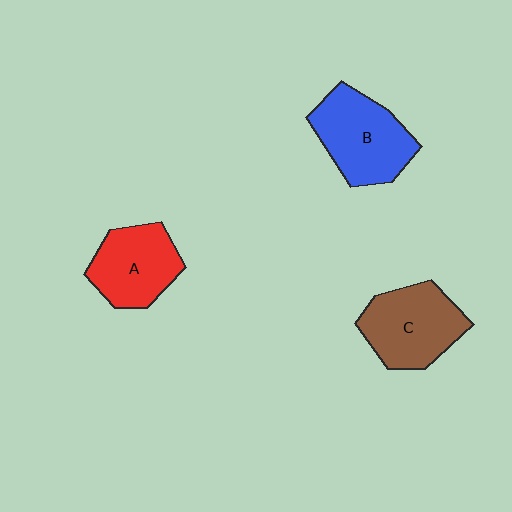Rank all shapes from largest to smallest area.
From largest to smallest: B (blue), C (brown), A (red).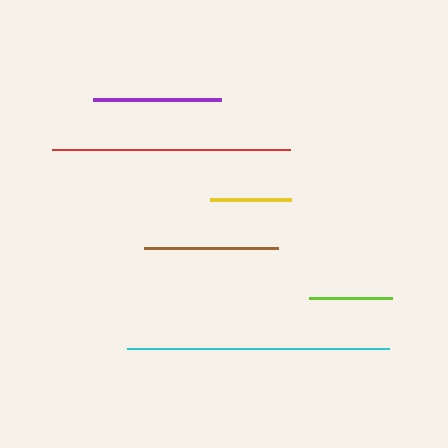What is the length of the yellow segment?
The yellow segment is approximately 82 pixels long.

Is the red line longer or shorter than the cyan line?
The cyan line is longer than the red line.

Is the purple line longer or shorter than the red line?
The red line is longer than the purple line.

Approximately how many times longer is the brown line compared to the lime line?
The brown line is approximately 1.6 times the length of the lime line.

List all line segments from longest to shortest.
From longest to shortest: cyan, red, brown, purple, lime, yellow.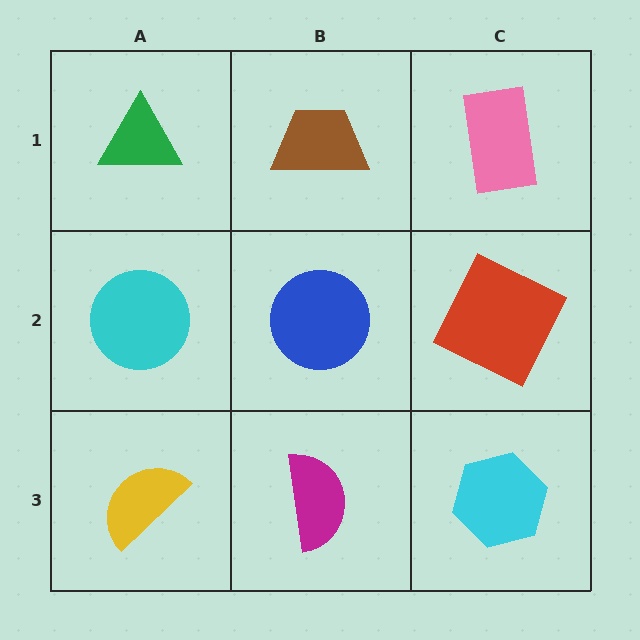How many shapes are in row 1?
3 shapes.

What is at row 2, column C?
A red square.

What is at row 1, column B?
A brown trapezoid.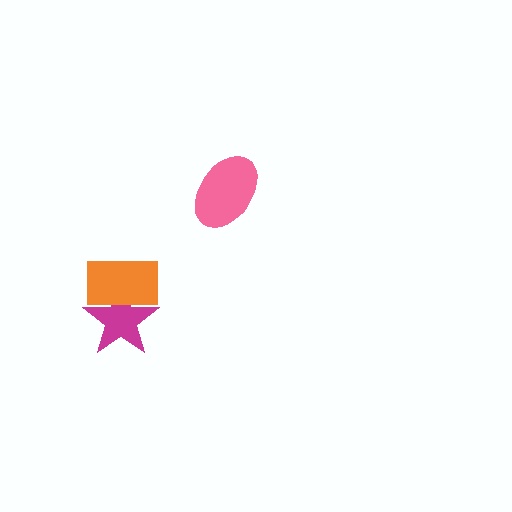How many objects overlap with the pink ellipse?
0 objects overlap with the pink ellipse.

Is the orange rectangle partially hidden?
No, no other shape covers it.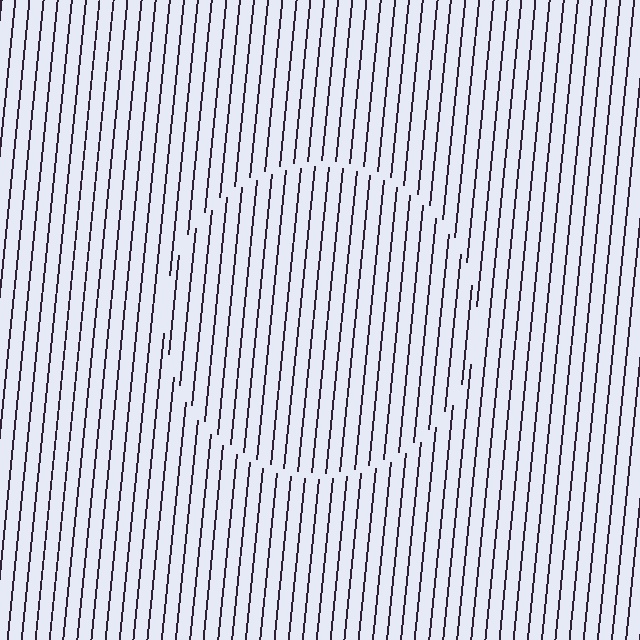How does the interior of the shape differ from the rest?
The interior of the shape contains the same grating, shifted by half a period — the contour is defined by the phase discontinuity where line-ends from the inner and outer gratings abut.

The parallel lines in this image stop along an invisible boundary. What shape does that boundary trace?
An illusory circle. The interior of the shape contains the same grating, shifted by half a period — the contour is defined by the phase discontinuity where line-ends from the inner and outer gratings abut.